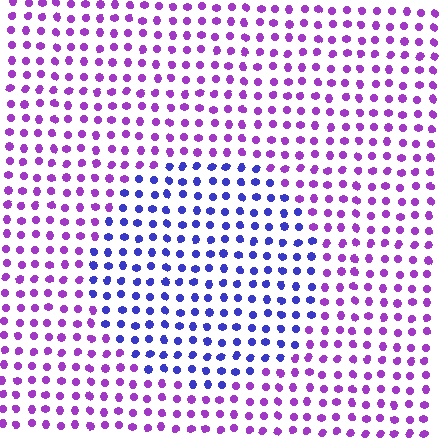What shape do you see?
I see a circle.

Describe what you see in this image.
The image is filled with small purple elements in a uniform arrangement. A circle-shaped region is visible where the elements are tinted to a slightly different hue, forming a subtle color boundary.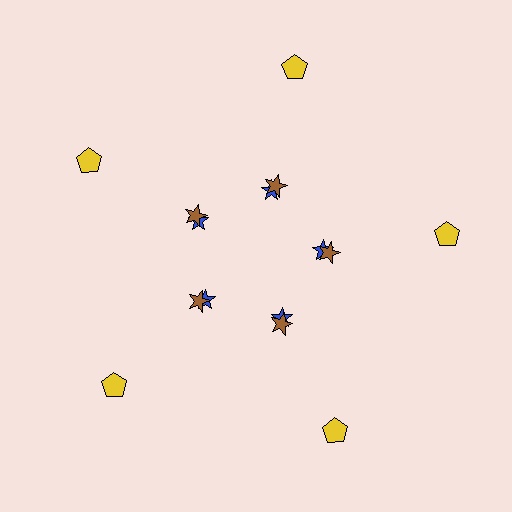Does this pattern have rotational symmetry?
Yes, this pattern has 5-fold rotational symmetry. It looks the same after rotating 72 degrees around the center.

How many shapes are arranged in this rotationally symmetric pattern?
There are 15 shapes, arranged in 5 groups of 3.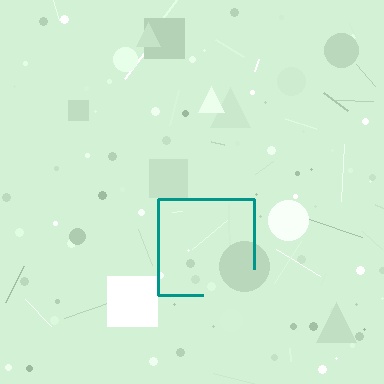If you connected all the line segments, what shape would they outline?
They would outline a square.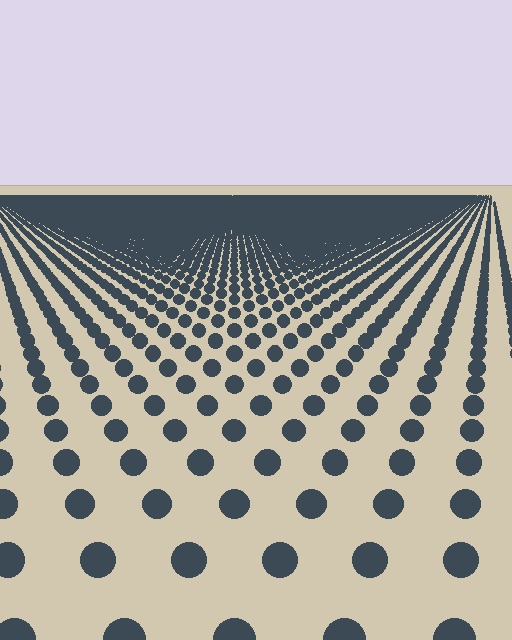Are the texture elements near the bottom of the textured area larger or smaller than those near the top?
Larger. Near the bottom, elements are closer to the viewer and appear at a bigger on-screen size.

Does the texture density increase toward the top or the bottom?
Density increases toward the top.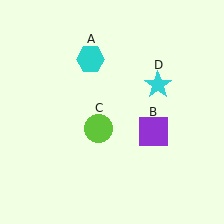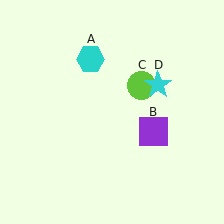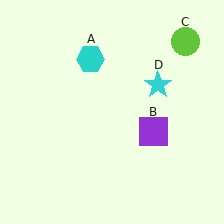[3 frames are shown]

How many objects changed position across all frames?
1 object changed position: lime circle (object C).